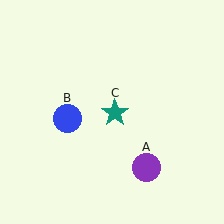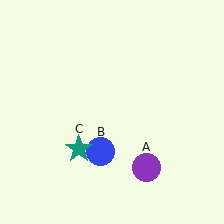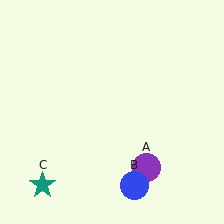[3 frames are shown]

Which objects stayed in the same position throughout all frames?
Purple circle (object A) remained stationary.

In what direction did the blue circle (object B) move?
The blue circle (object B) moved down and to the right.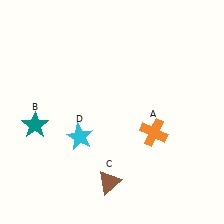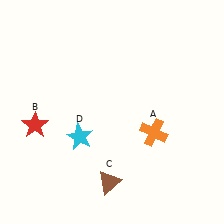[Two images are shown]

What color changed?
The star (B) changed from teal in Image 1 to red in Image 2.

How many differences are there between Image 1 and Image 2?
There is 1 difference between the two images.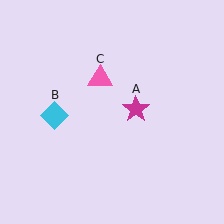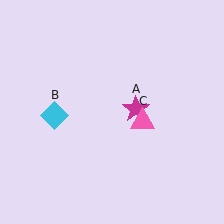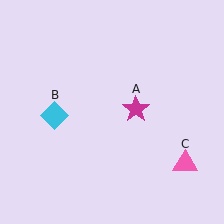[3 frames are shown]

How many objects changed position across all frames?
1 object changed position: pink triangle (object C).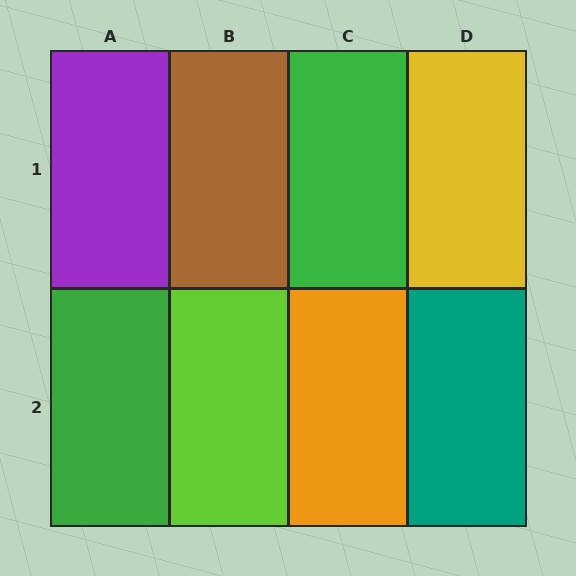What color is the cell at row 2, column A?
Green.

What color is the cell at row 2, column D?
Teal.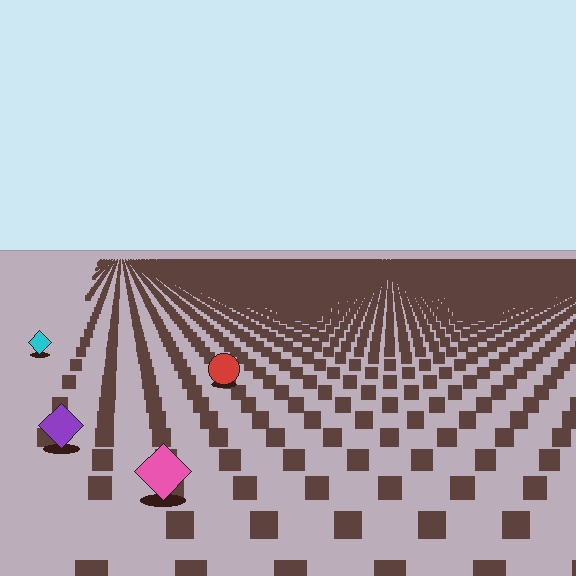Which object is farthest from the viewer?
The cyan diamond is farthest from the viewer. It appears smaller and the ground texture around it is denser.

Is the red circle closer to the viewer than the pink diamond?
No. The pink diamond is closer — you can tell from the texture gradient: the ground texture is coarser near it.